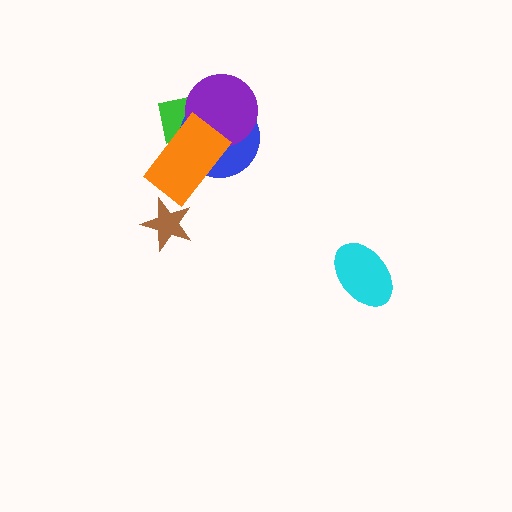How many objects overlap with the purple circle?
3 objects overlap with the purple circle.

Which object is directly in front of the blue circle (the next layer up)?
The purple circle is directly in front of the blue circle.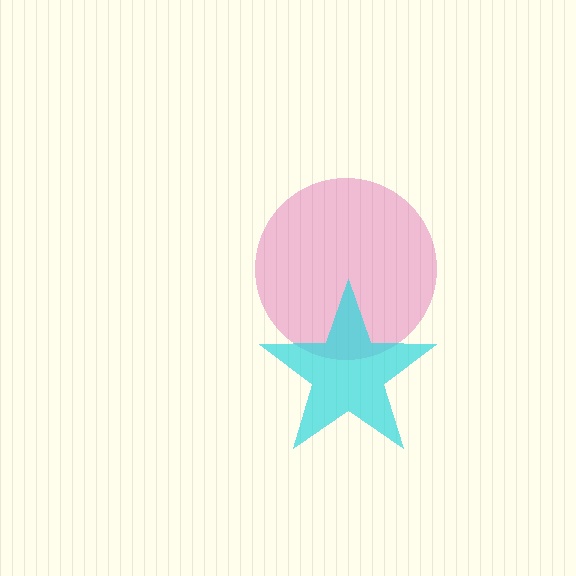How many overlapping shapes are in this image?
There are 2 overlapping shapes in the image.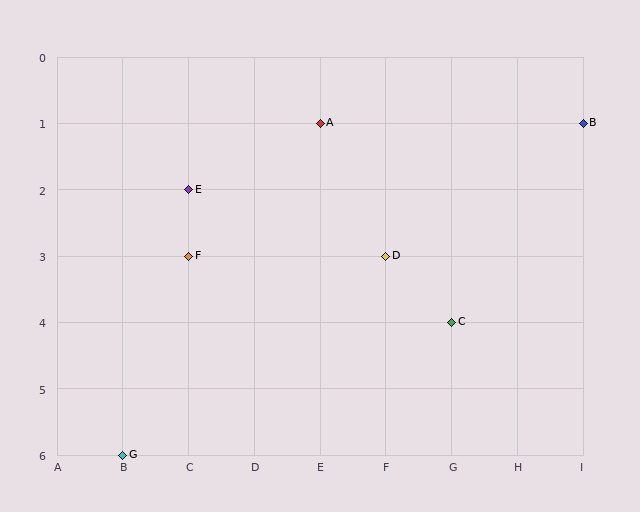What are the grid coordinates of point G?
Point G is at grid coordinates (B, 6).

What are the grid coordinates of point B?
Point B is at grid coordinates (I, 1).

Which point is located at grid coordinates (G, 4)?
Point C is at (G, 4).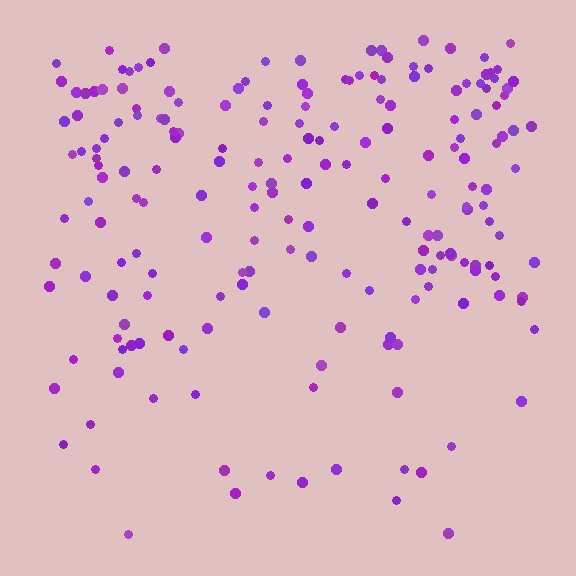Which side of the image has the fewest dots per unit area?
The bottom.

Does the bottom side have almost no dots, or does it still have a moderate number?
Still a moderate number, just noticeably fewer than the top.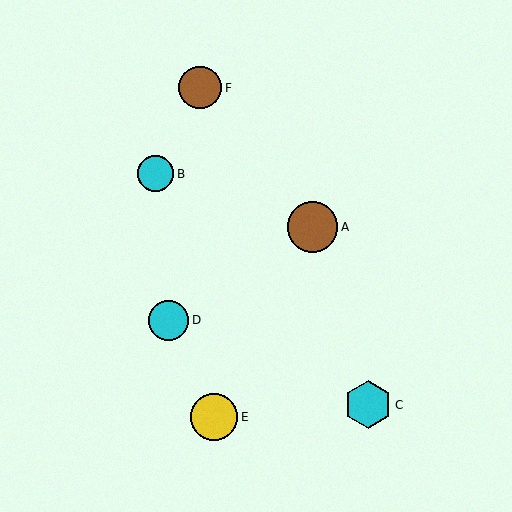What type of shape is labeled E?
Shape E is a yellow circle.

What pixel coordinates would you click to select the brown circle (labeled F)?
Click at (200, 88) to select the brown circle F.